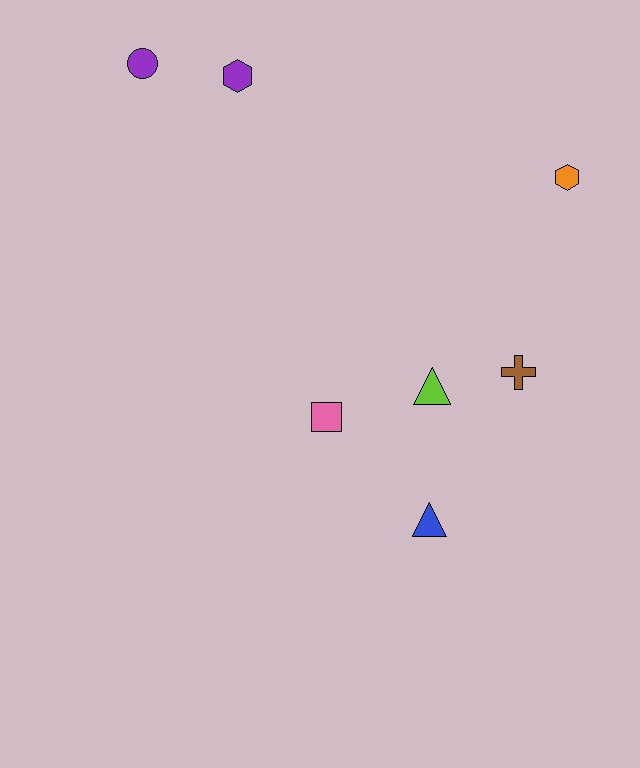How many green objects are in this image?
There are no green objects.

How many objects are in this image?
There are 7 objects.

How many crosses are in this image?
There is 1 cross.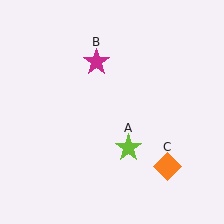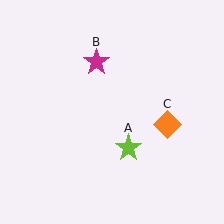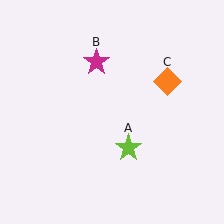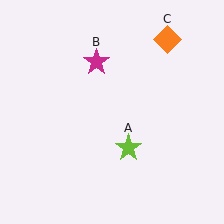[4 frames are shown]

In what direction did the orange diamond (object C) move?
The orange diamond (object C) moved up.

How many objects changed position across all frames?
1 object changed position: orange diamond (object C).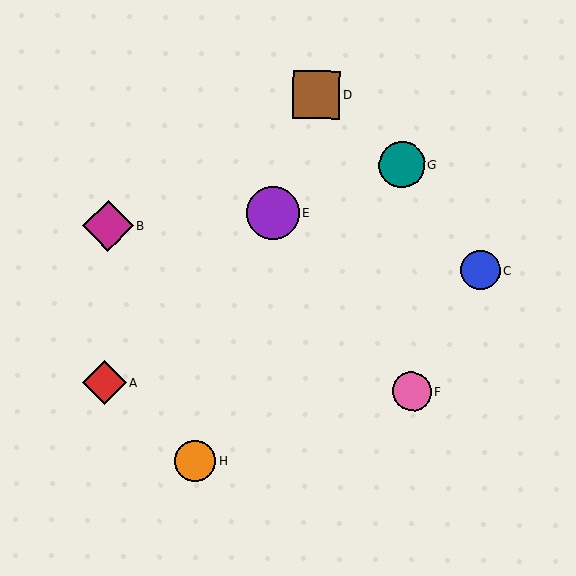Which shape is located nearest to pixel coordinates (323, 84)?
The brown square (labeled D) at (316, 95) is nearest to that location.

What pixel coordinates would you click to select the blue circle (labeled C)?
Click at (480, 270) to select the blue circle C.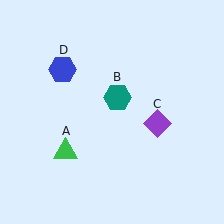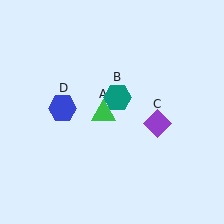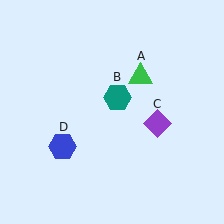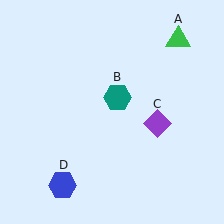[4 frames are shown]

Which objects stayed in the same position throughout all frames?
Teal hexagon (object B) and purple diamond (object C) remained stationary.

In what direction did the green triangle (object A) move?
The green triangle (object A) moved up and to the right.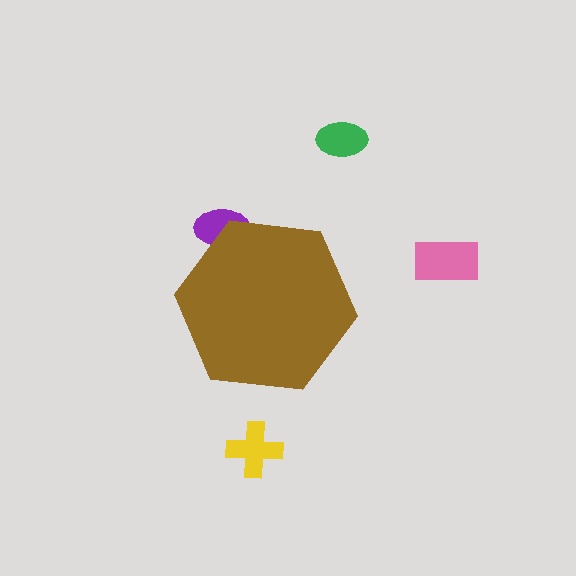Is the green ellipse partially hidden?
No, the green ellipse is fully visible.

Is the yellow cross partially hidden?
No, the yellow cross is fully visible.